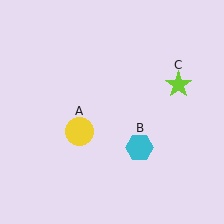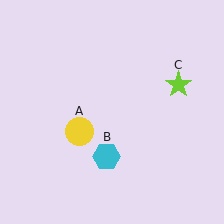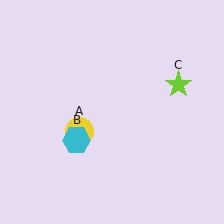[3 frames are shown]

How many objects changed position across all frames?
1 object changed position: cyan hexagon (object B).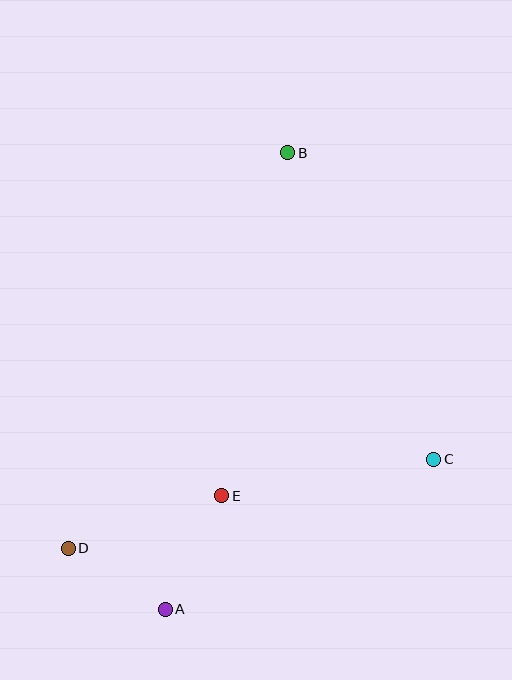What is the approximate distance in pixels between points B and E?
The distance between B and E is approximately 349 pixels.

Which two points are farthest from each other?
Points A and B are farthest from each other.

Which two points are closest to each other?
Points A and D are closest to each other.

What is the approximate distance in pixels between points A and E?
The distance between A and E is approximately 127 pixels.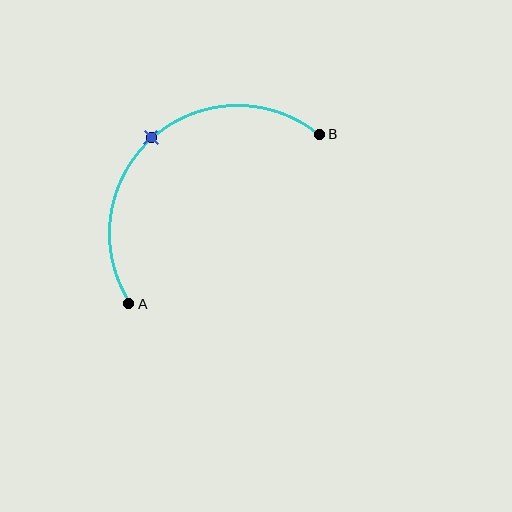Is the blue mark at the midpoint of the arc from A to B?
Yes. The blue mark lies on the arc at equal arc-length from both A and B — it is the arc midpoint.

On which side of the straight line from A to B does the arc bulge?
The arc bulges above and to the left of the straight line connecting A and B.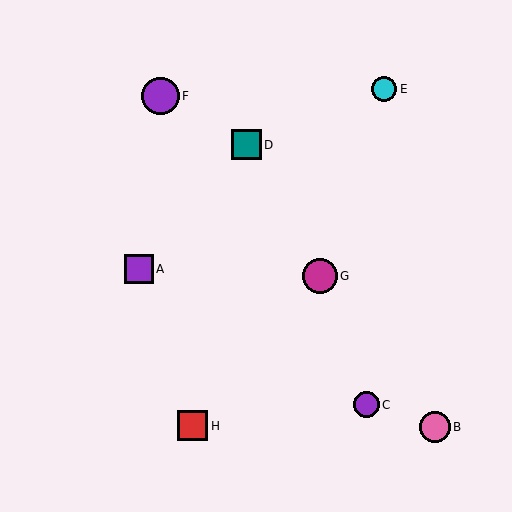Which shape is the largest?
The purple circle (labeled F) is the largest.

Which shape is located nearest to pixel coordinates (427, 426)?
The pink circle (labeled B) at (435, 427) is nearest to that location.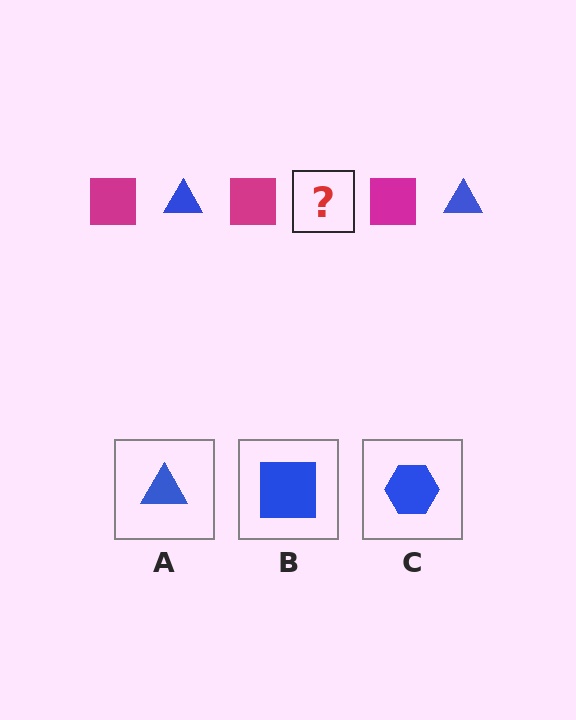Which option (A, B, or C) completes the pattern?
A.